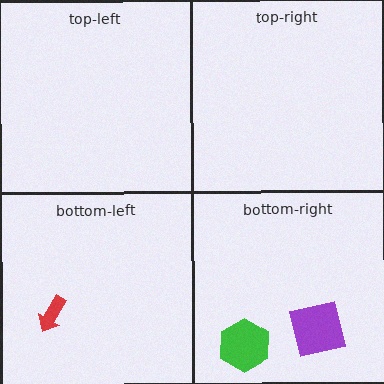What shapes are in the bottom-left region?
The red arrow.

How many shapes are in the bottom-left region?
1.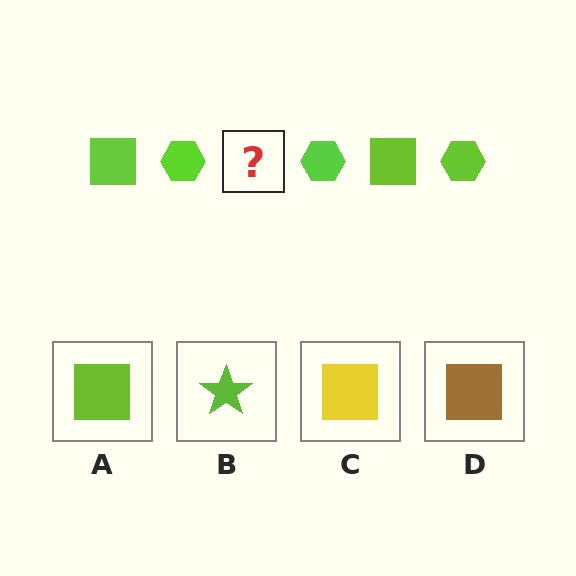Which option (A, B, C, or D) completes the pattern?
A.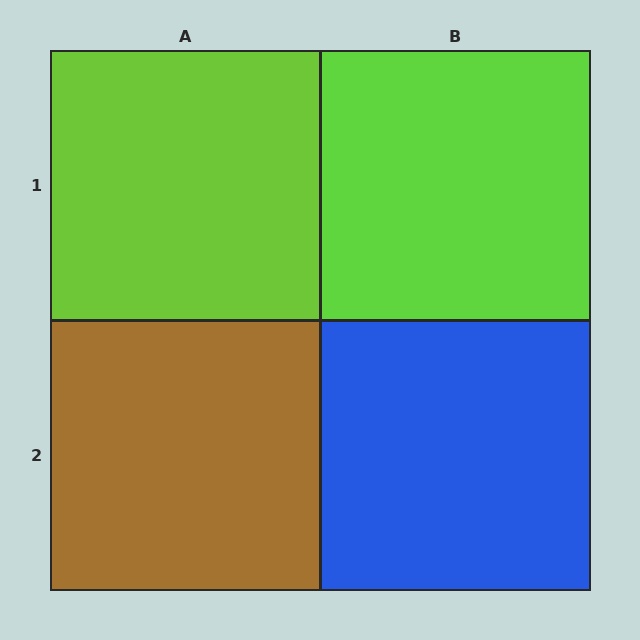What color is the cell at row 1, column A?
Lime.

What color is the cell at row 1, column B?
Lime.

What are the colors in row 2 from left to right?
Brown, blue.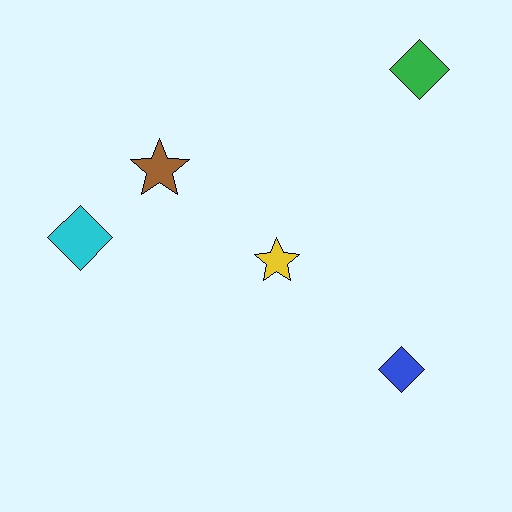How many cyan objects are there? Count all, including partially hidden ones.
There is 1 cyan object.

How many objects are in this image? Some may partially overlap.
There are 5 objects.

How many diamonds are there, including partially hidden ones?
There are 3 diamonds.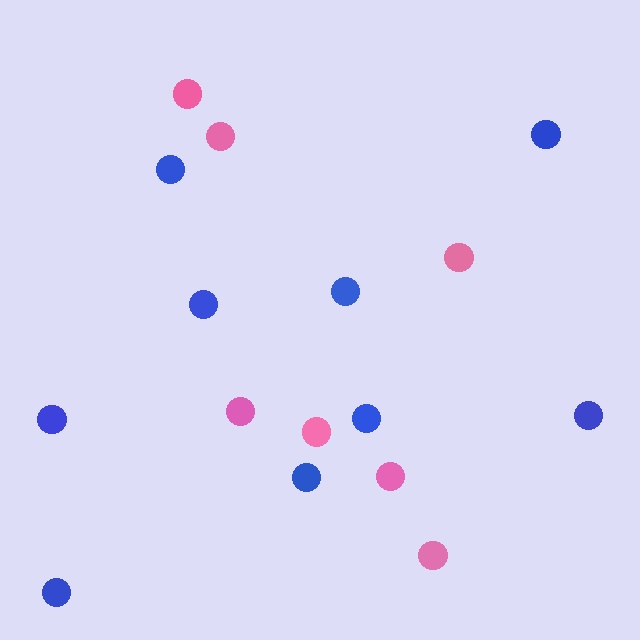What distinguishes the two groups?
There are 2 groups: one group of blue circles (9) and one group of pink circles (7).